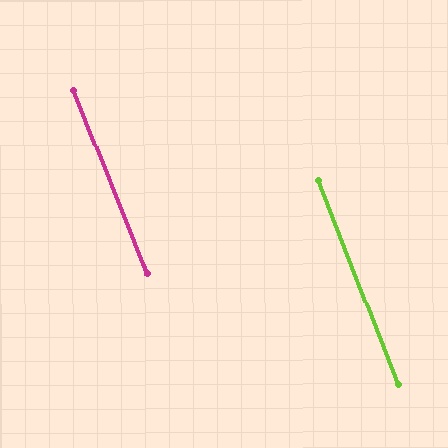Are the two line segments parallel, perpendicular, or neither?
Parallel — their directions differ by only 0.4°.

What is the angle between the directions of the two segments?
Approximately 0 degrees.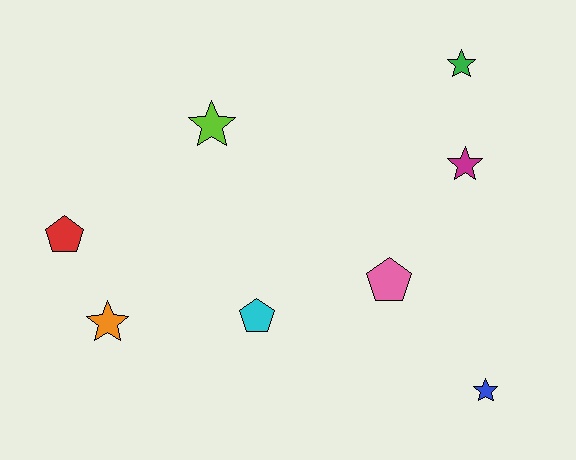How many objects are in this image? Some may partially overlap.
There are 8 objects.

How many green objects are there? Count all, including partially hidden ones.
There is 1 green object.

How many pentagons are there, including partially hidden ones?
There are 3 pentagons.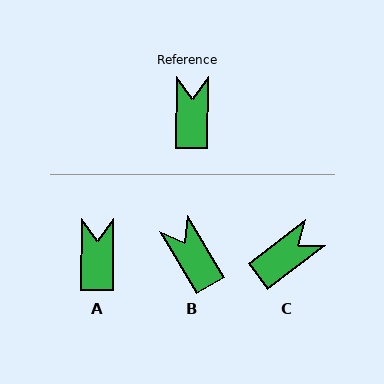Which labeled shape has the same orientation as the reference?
A.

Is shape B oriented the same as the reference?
No, it is off by about 31 degrees.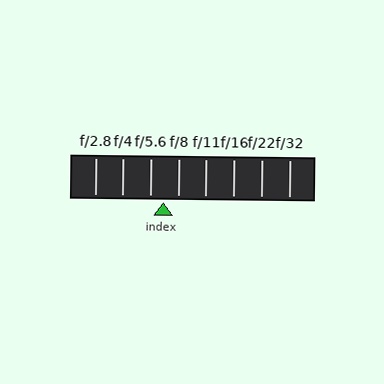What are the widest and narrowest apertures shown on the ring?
The widest aperture shown is f/2.8 and the narrowest is f/32.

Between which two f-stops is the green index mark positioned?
The index mark is between f/5.6 and f/8.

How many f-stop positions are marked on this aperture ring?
There are 8 f-stop positions marked.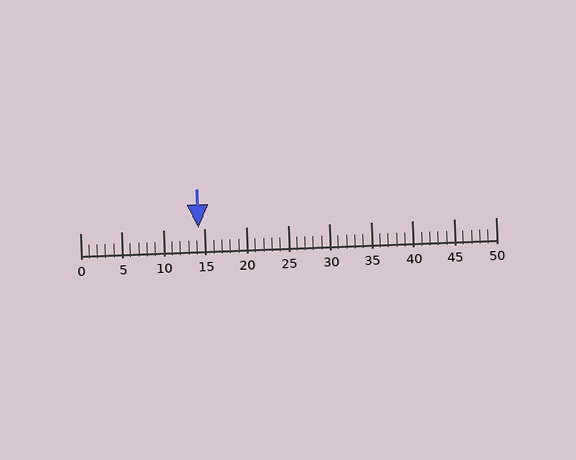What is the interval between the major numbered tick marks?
The major tick marks are spaced 5 units apart.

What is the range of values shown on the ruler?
The ruler shows values from 0 to 50.